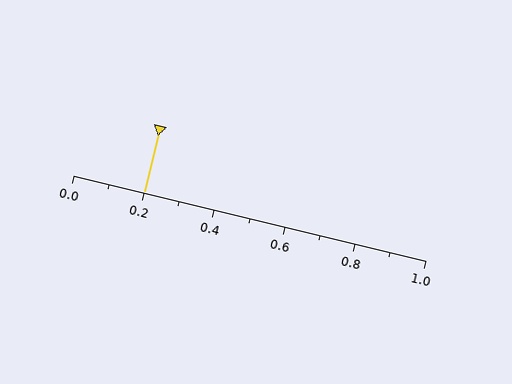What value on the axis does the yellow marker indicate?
The marker indicates approximately 0.2.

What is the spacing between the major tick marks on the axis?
The major ticks are spaced 0.2 apart.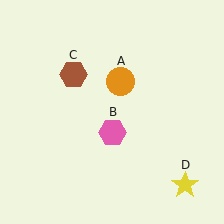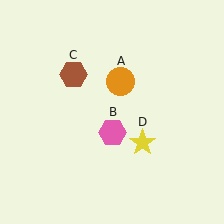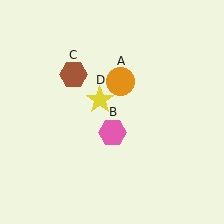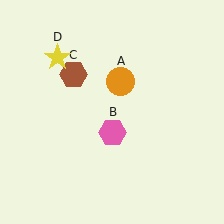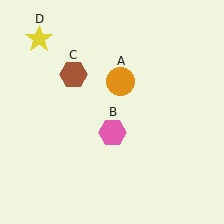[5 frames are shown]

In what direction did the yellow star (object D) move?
The yellow star (object D) moved up and to the left.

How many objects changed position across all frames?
1 object changed position: yellow star (object D).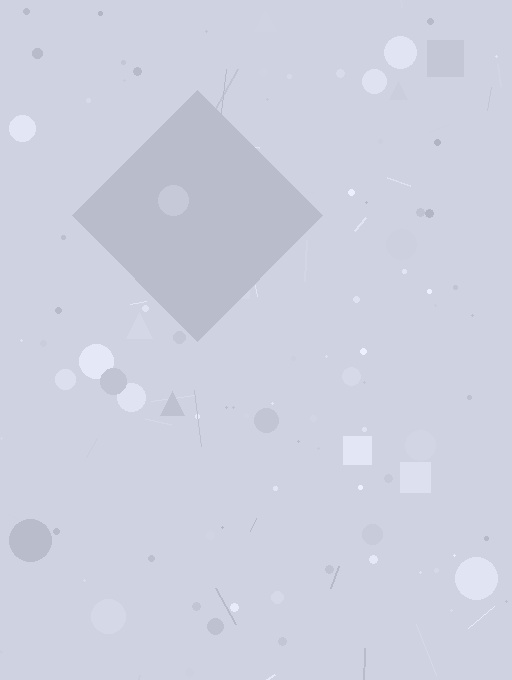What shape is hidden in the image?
A diamond is hidden in the image.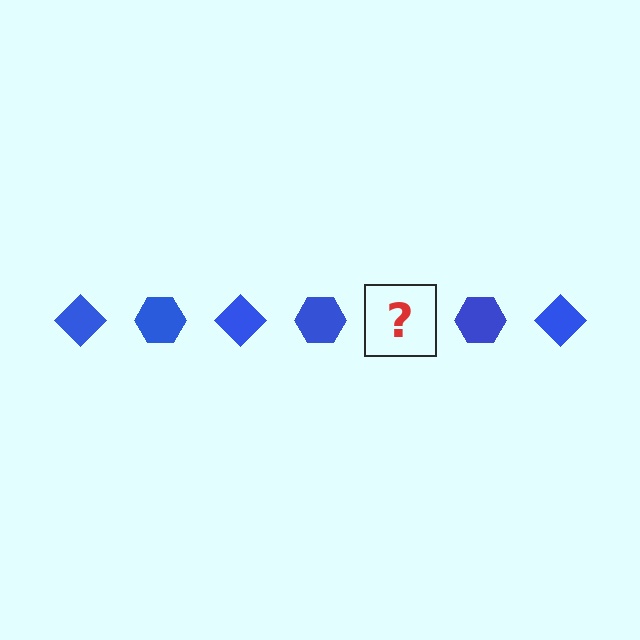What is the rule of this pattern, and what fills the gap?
The rule is that the pattern cycles through diamond, hexagon shapes in blue. The gap should be filled with a blue diamond.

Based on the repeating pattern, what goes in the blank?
The blank should be a blue diamond.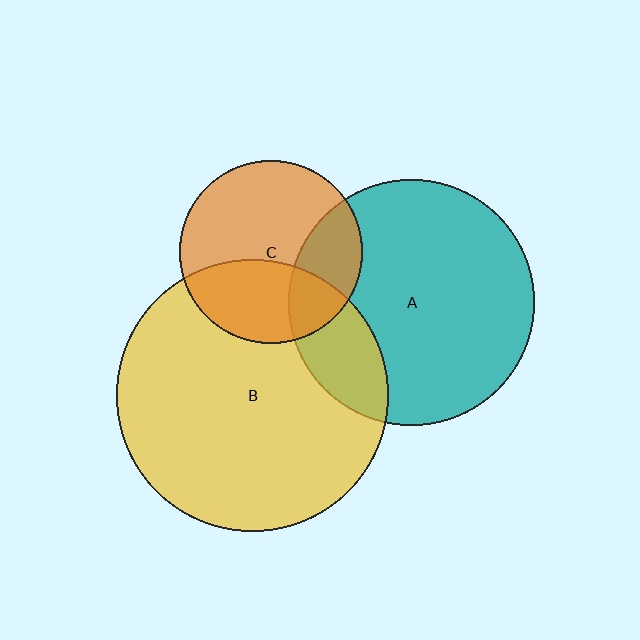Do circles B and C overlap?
Yes.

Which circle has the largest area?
Circle B (yellow).